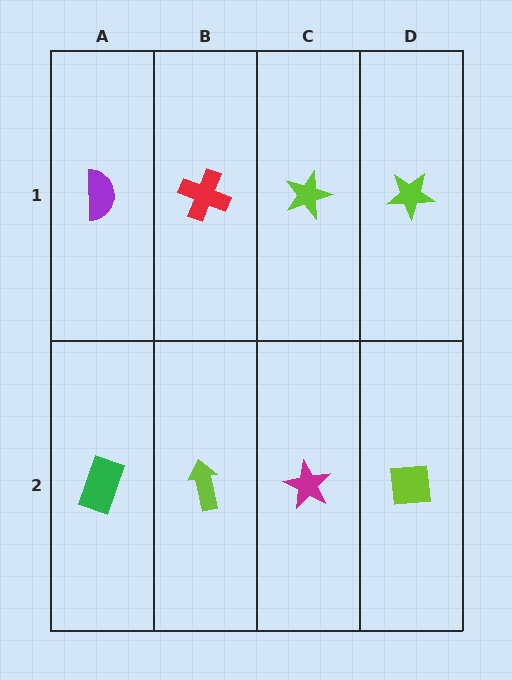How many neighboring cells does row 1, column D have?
2.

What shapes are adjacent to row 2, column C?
A lime star (row 1, column C), a lime arrow (row 2, column B), a lime square (row 2, column D).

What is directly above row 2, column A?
A purple semicircle.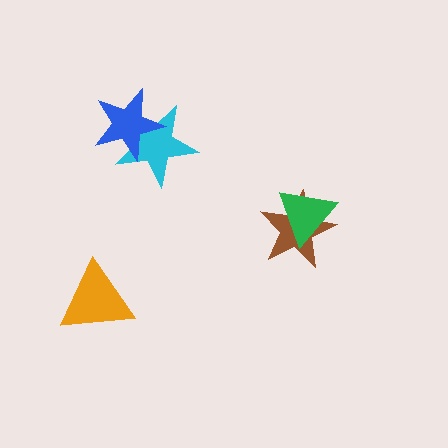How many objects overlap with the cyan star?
1 object overlaps with the cyan star.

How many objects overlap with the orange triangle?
0 objects overlap with the orange triangle.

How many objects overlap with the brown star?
1 object overlaps with the brown star.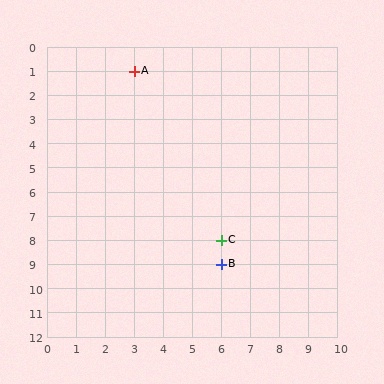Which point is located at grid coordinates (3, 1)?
Point A is at (3, 1).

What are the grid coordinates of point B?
Point B is at grid coordinates (6, 9).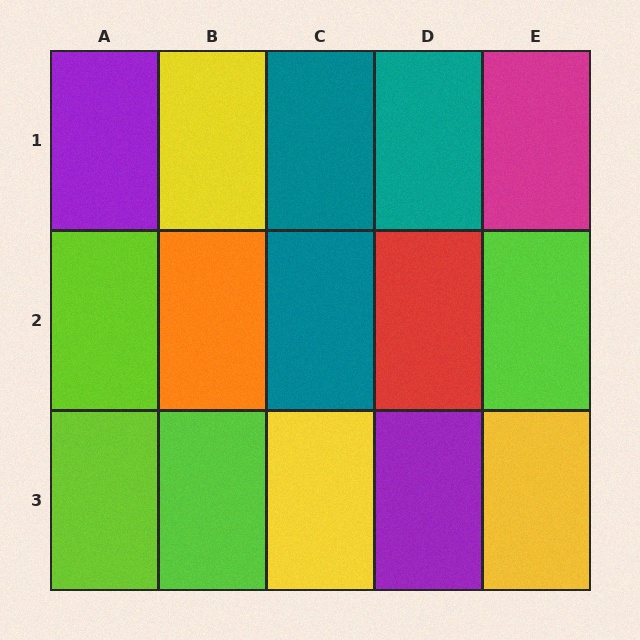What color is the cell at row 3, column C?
Yellow.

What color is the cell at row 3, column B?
Lime.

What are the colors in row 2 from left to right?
Lime, orange, teal, red, lime.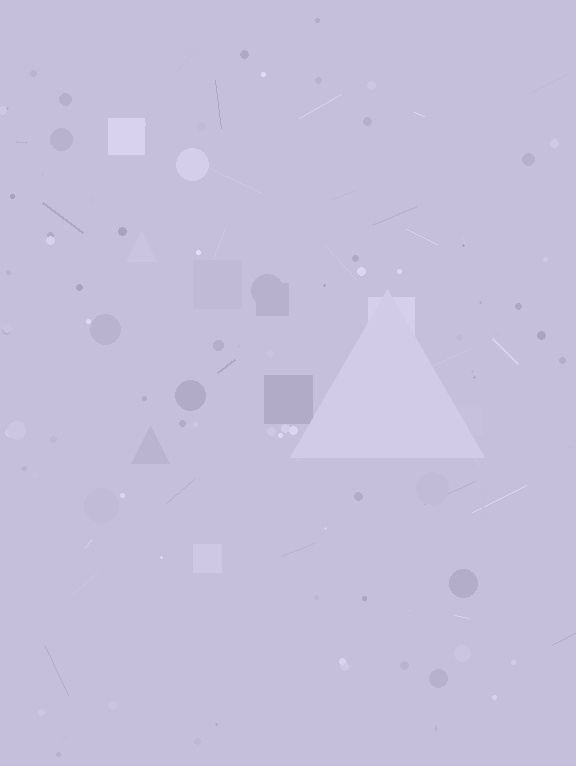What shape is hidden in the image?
A triangle is hidden in the image.